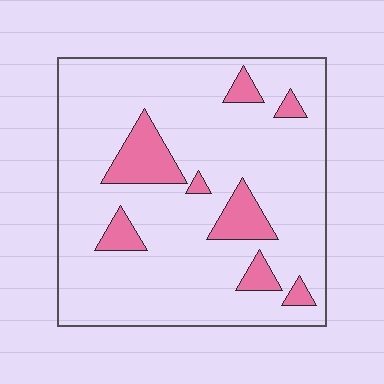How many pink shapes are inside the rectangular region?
8.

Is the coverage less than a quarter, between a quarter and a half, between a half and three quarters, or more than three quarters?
Less than a quarter.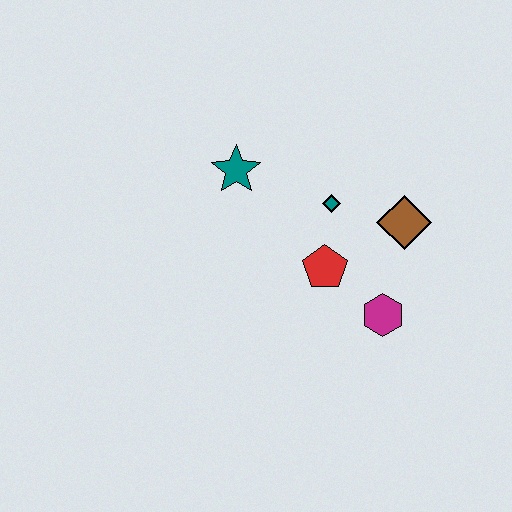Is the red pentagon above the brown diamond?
No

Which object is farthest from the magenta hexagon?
The teal star is farthest from the magenta hexagon.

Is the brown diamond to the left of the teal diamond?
No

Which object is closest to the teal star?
The teal diamond is closest to the teal star.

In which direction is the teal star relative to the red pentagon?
The teal star is above the red pentagon.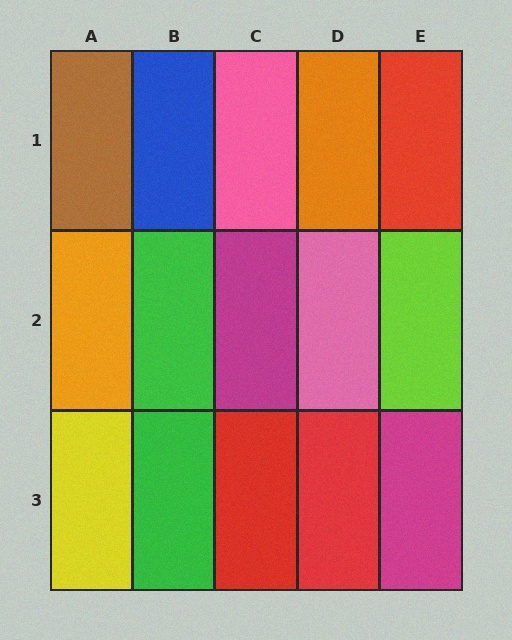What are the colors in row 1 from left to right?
Brown, blue, pink, orange, red.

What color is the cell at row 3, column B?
Green.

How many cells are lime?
1 cell is lime.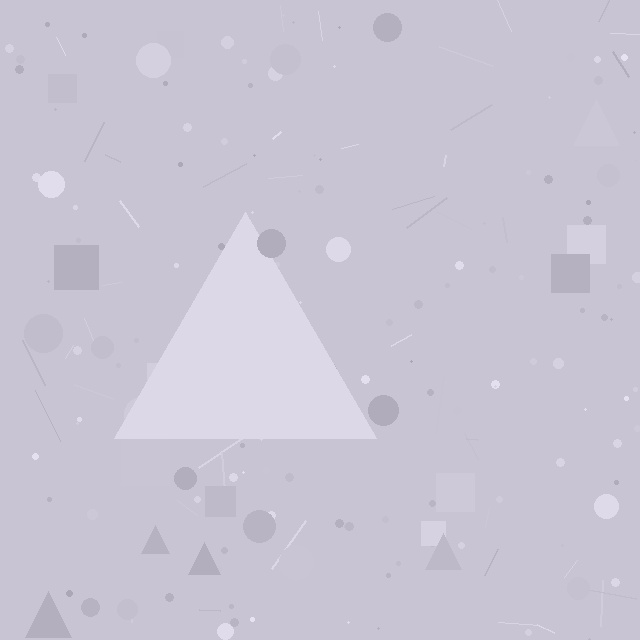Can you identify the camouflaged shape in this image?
The camouflaged shape is a triangle.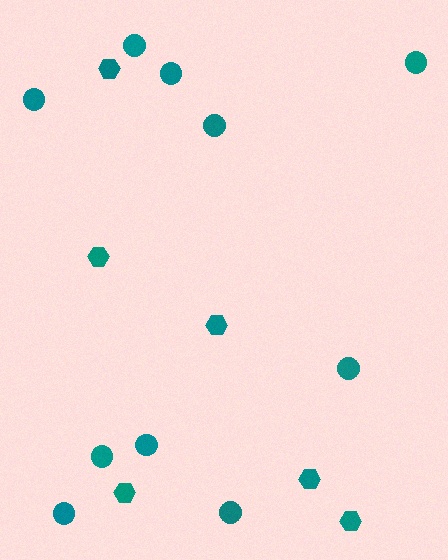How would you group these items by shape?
There are 2 groups: one group of hexagons (6) and one group of circles (10).